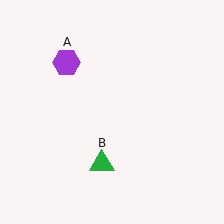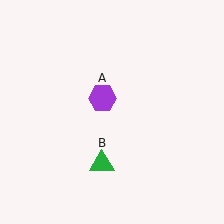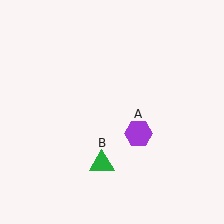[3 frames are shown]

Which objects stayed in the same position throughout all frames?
Green triangle (object B) remained stationary.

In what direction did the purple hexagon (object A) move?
The purple hexagon (object A) moved down and to the right.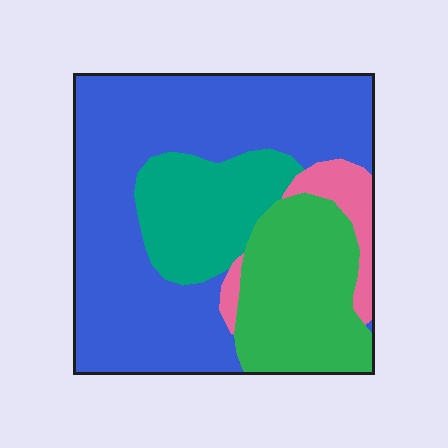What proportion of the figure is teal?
Teal covers 17% of the figure.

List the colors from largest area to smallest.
From largest to smallest: blue, green, teal, pink.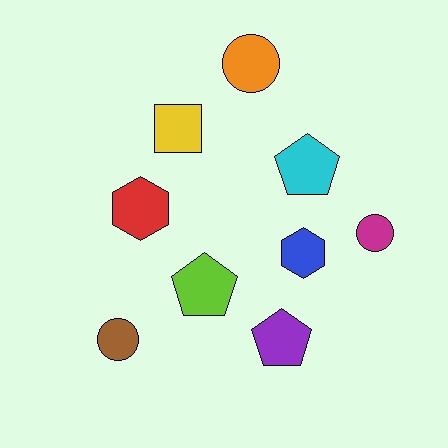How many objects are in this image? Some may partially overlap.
There are 9 objects.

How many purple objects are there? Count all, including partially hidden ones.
There is 1 purple object.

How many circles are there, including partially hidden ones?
There are 3 circles.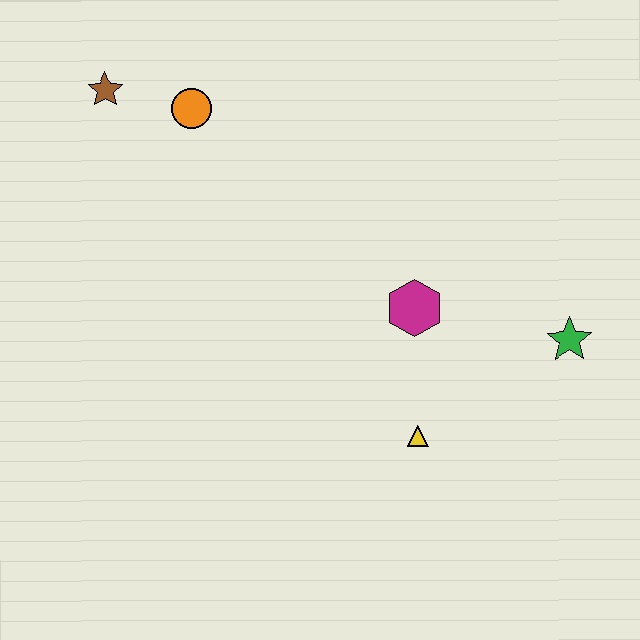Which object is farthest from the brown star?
The green star is farthest from the brown star.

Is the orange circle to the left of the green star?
Yes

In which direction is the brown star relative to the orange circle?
The brown star is to the left of the orange circle.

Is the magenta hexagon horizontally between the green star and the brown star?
Yes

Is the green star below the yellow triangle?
No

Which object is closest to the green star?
The magenta hexagon is closest to the green star.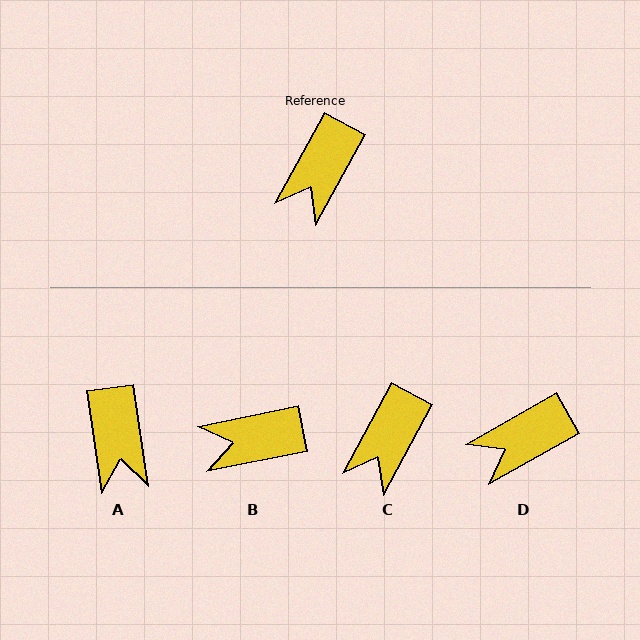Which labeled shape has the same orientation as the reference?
C.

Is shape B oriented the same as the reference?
No, it is off by about 50 degrees.